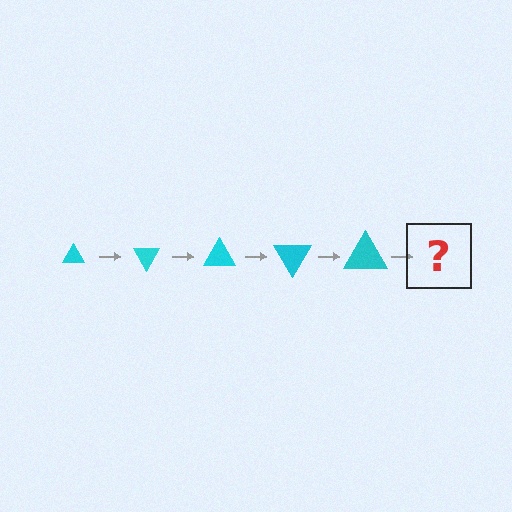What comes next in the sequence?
The next element should be a triangle, larger than the previous one and rotated 300 degrees from the start.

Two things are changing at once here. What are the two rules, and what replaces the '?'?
The two rules are that the triangle grows larger each step and it rotates 60 degrees each step. The '?' should be a triangle, larger than the previous one and rotated 300 degrees from the start.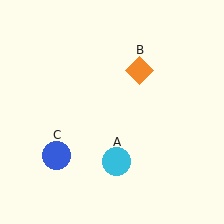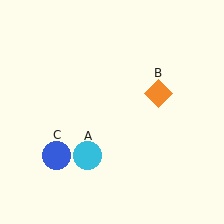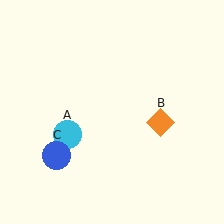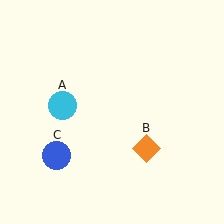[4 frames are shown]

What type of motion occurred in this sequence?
The cyan circle (object A), orange diamond (object B) rotated clockwise around the center of the scene.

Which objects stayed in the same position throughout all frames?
Blue circle (object C) remained stationary.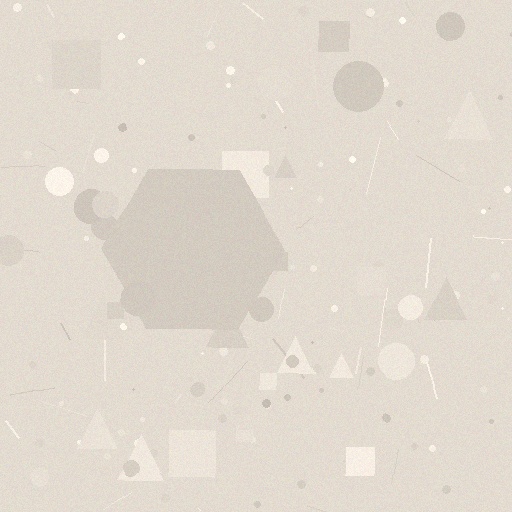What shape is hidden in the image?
A hexagon is hidden in the image.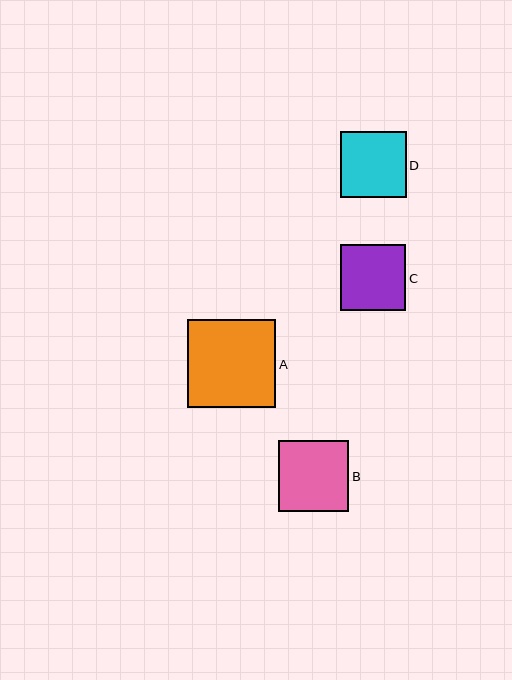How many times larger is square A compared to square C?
Square A is approximately 1.3 times the size of square C.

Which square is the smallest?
Square C is the smallest with a size of approximately 65 pixels.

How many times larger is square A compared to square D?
Square A is approximately 1.3 times the size of square D.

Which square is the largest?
Square A is the largest with a size of approximately 88 pixels.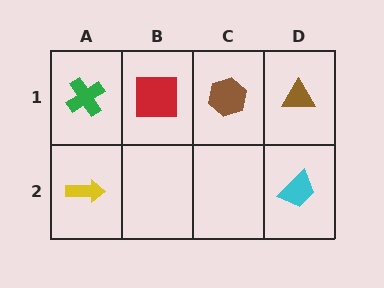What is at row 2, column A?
A yellow arrow.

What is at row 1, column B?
A red square.